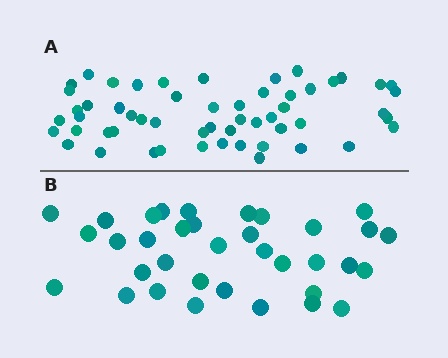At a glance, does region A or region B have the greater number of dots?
Region A (the top region) has more dots.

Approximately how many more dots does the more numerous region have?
Region A has approximately 20 more dots than region B.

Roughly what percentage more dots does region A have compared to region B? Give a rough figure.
About 55% more.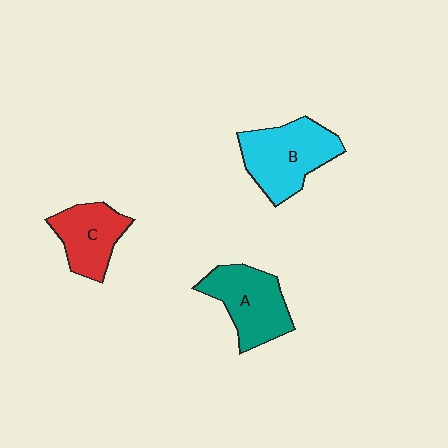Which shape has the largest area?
Shape B (cyan).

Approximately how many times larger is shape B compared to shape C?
Approximately 1.4 times.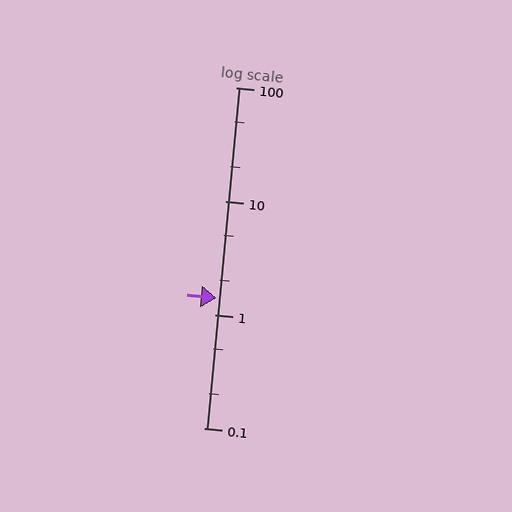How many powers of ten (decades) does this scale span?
The scale spans 3 decades, from 0.1 to 100.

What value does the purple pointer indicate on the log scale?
The pointer indicates approximately 1.4.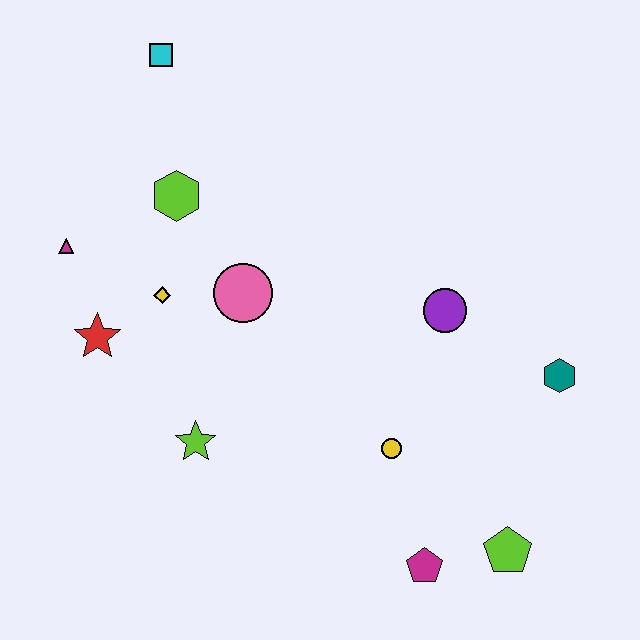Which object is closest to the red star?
The yellow diamond is closest to the red star.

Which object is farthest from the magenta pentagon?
The cyan square is farthest from the magenta pentagon.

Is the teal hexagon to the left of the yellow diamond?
No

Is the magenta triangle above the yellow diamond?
Yes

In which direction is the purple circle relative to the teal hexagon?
The purple circle is to the left of the teal hexagon.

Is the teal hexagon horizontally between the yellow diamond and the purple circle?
No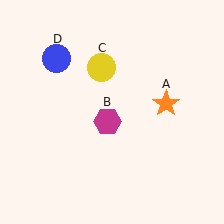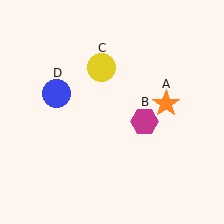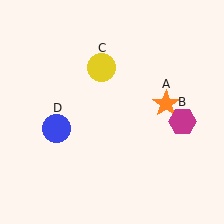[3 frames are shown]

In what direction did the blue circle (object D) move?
The blue circle (object D) moved down.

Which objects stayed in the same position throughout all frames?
Orange star (object A) and yellow circle (object C) remained stationary.